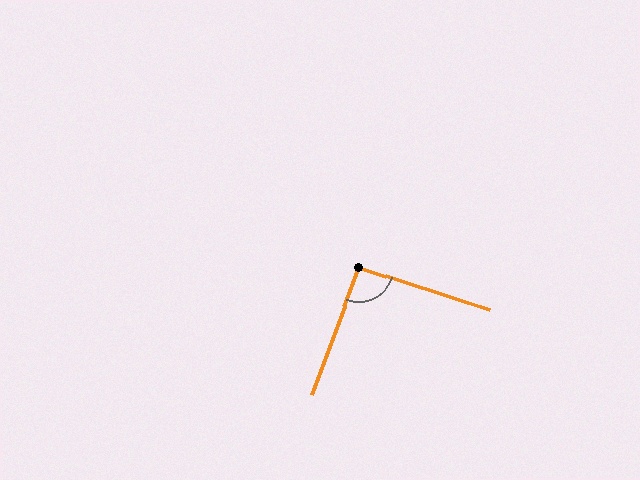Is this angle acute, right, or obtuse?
It is approximately a right angle.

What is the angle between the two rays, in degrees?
Approximately 92 degrees.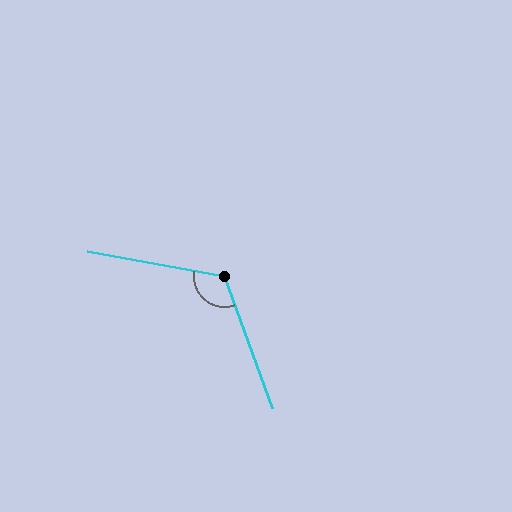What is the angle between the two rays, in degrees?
Approximately 121 degrees.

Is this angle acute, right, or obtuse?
It is obtuse.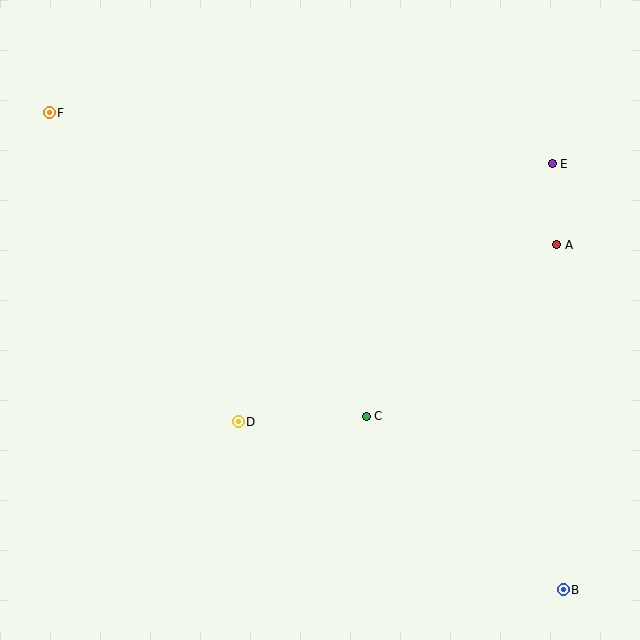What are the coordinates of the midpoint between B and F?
The midpoint between B and F is at (306, 351).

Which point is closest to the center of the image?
Point C at (366, 416) is closest to the center.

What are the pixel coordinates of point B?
Point B is at (563, 590).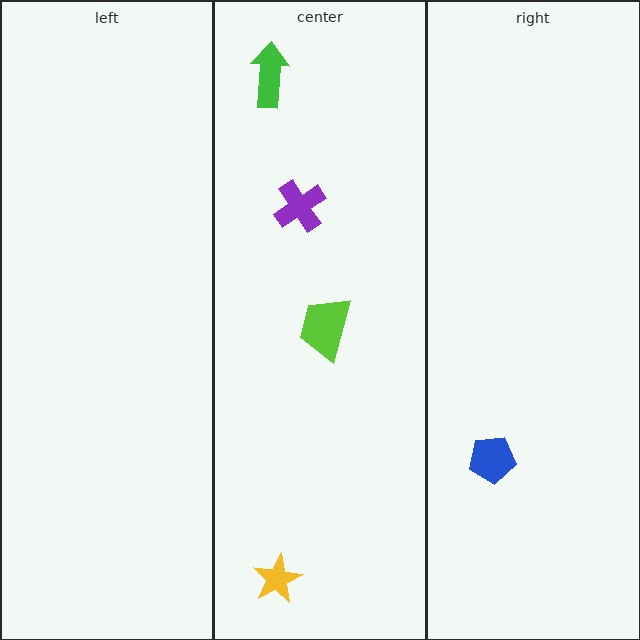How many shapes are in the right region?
1.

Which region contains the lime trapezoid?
The center region.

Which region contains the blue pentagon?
The right region.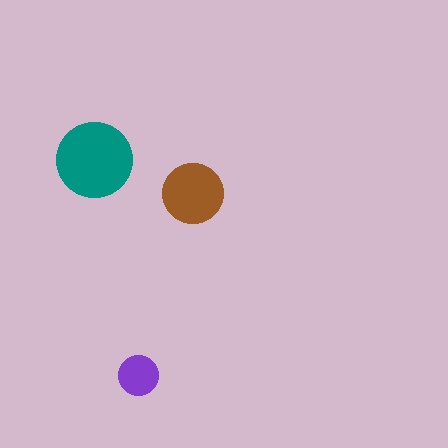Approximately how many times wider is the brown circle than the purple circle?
About 1.5 times wider.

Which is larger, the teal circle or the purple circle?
The teal one.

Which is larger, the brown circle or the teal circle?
The teal one.